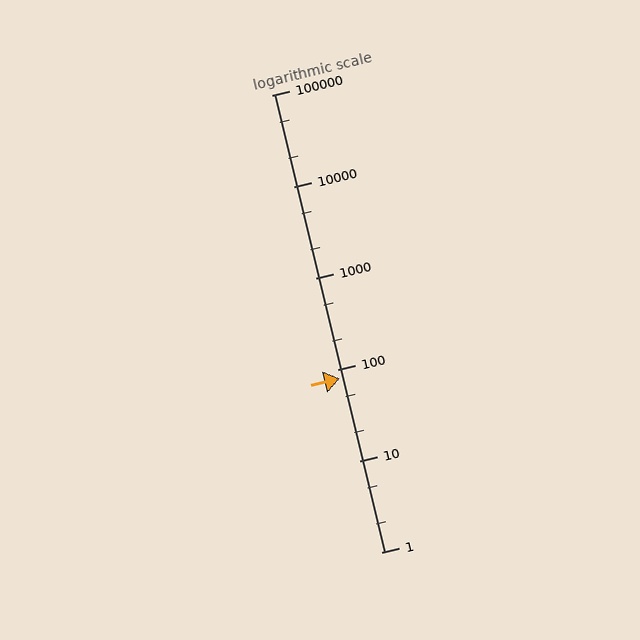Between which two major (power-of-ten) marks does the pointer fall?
The pointer is between 10 and 100.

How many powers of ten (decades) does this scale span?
The scale spans 5 decades, from 1 to 100000.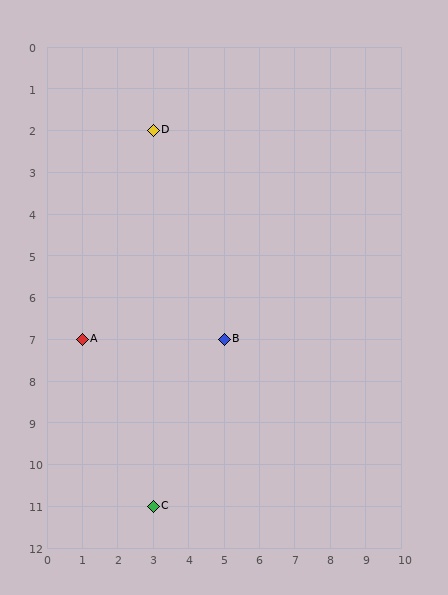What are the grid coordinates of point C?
Point C is at grid coordinates (3, 11).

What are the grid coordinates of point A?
Point A is at grid coordinates (1, 7).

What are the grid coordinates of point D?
Point D is at grid coordinates (3, 2).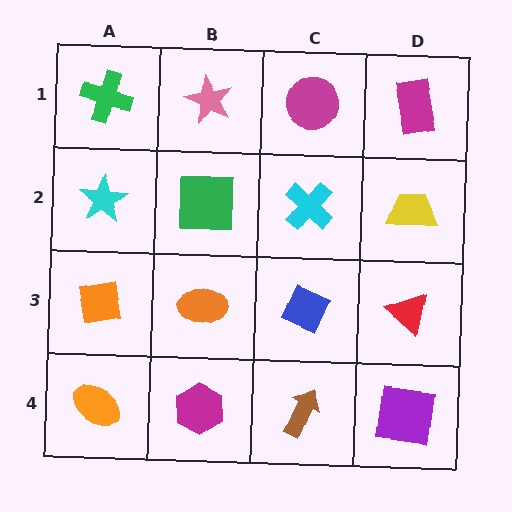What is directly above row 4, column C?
A blue diamond.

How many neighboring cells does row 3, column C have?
4.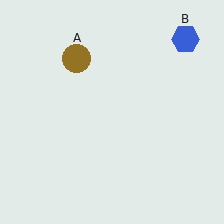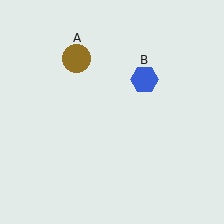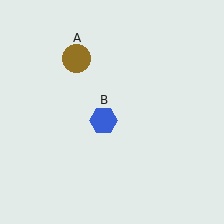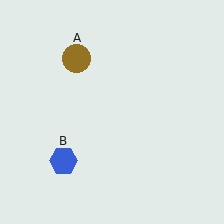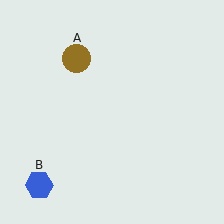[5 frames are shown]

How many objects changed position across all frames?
1 object changed position: blue hexagon (object B).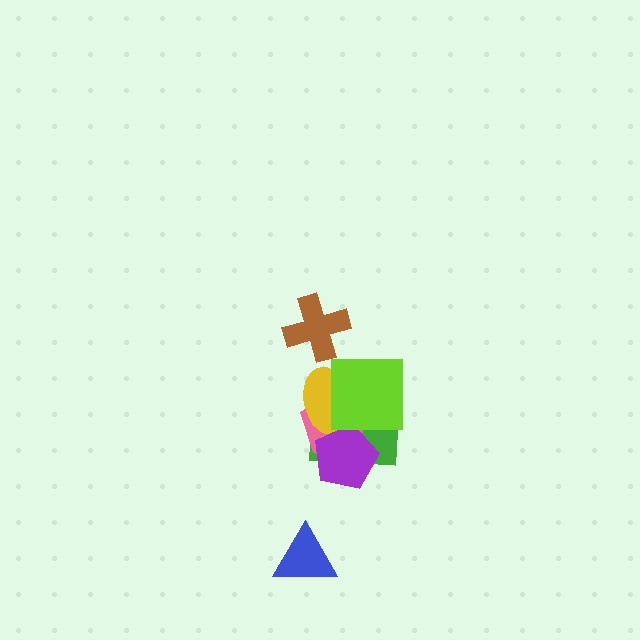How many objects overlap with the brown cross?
0 objects overlap with the brown cross.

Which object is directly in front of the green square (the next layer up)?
The pink pentagon is directly in front of the green square.